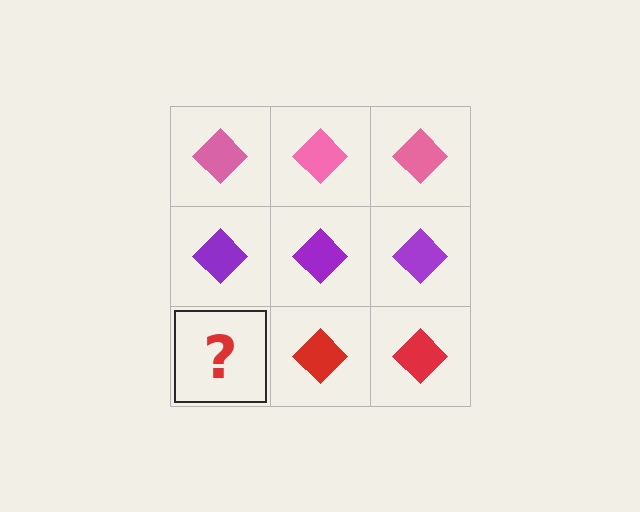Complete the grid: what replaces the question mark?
The question mark should be replaced with a red diamond.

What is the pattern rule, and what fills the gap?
The rule is that each row has a consistent color. The gap should be filled with a red diamond.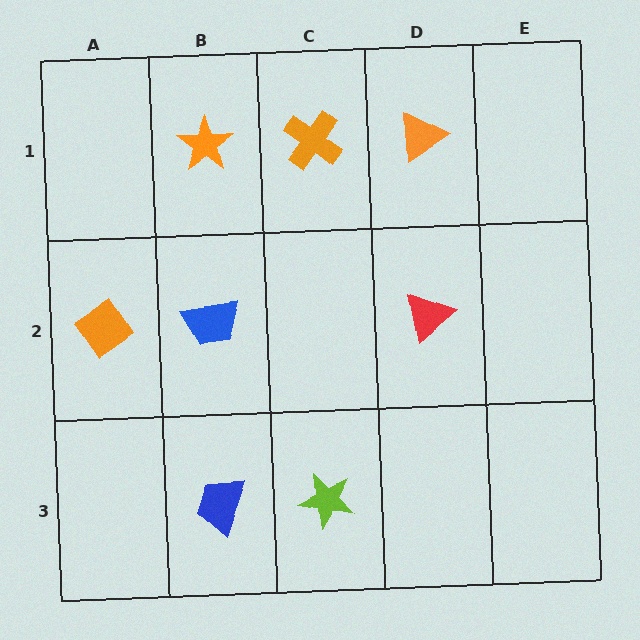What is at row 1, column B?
An orange star.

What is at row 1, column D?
An orange triangle.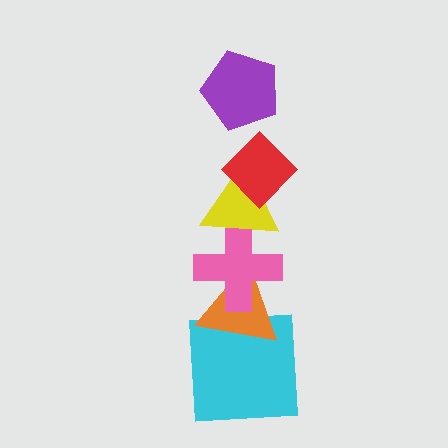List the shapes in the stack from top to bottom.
From top to bottom: the purple pentagon, the red diamond, the yellow triangle, the pink cross, the orange triangle, the cyan square.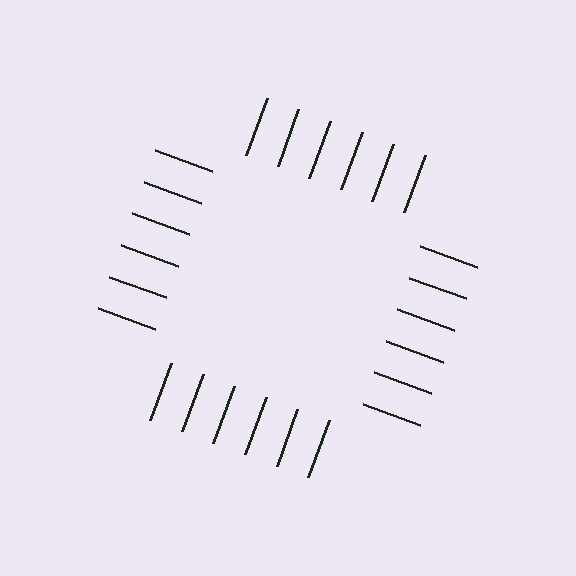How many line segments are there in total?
24 — 6 along each of the 4 edges.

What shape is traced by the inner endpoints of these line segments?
An illusory square — the line segments terminate on its edges but no continuous stroke is drawn.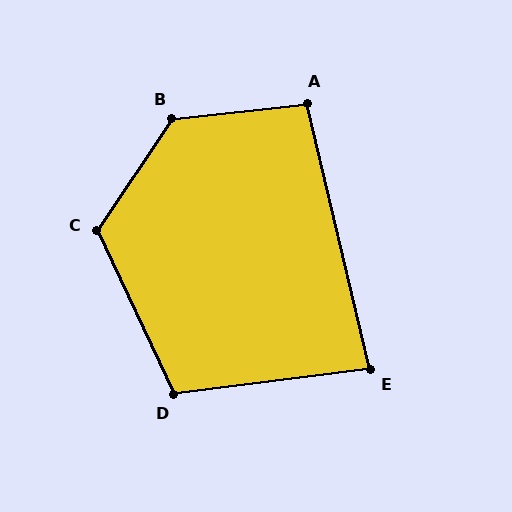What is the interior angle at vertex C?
Approximately 121 degrees (obtuse).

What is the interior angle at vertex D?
Approximately 108 degrees (obtuse).